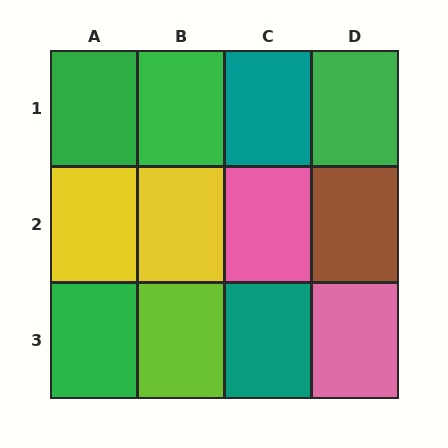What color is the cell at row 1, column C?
Teal.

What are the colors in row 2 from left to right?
Yellow, yellow, pink, brown.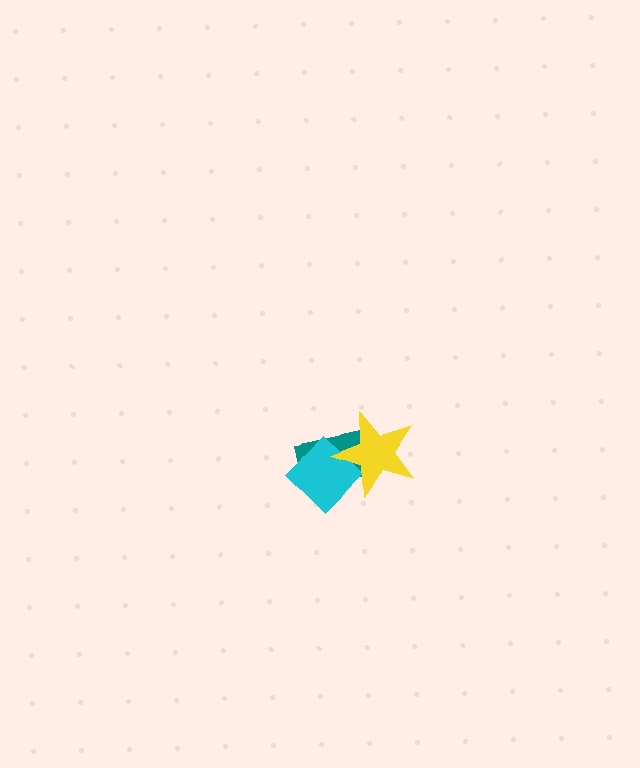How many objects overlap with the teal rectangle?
2 objects overlap with the teal rectangle.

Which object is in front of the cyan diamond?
The yellow star is in front of the cyan diamond.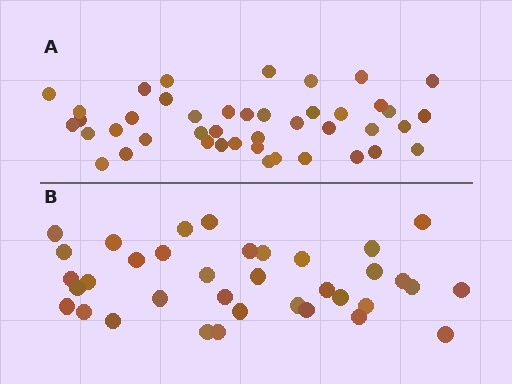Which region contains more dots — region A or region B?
Region A (the top region) has more dots.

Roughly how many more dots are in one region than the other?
Region A has roughly 8 or so more dots than region B.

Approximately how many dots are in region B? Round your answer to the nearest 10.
About 40 dots. (The exact count is 36, which rounds to 40.)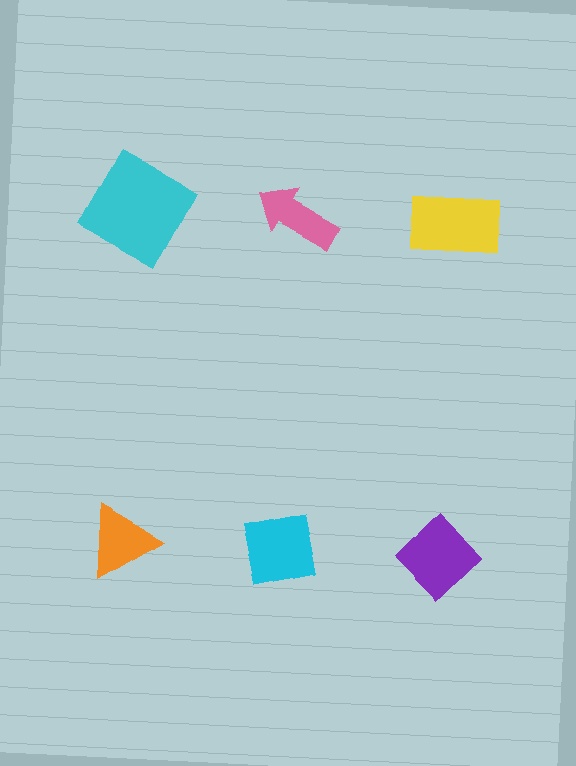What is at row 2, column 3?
A purple diamond.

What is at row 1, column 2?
A pink arrow.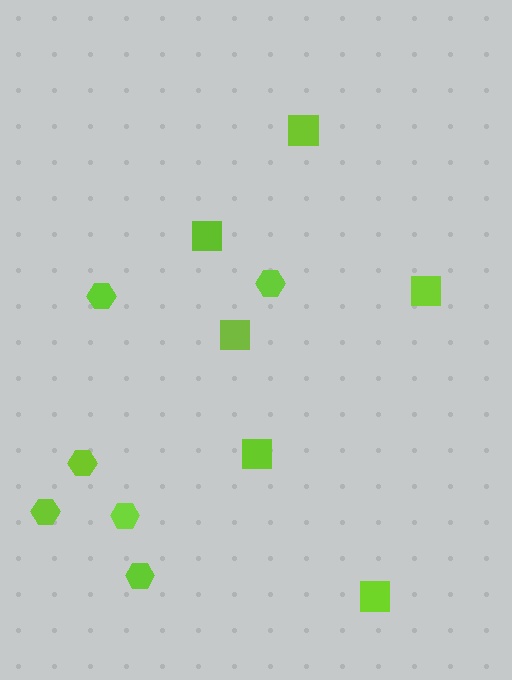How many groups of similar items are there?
There are 2 groups: one group of hexagons (6) and one group of squares (6).